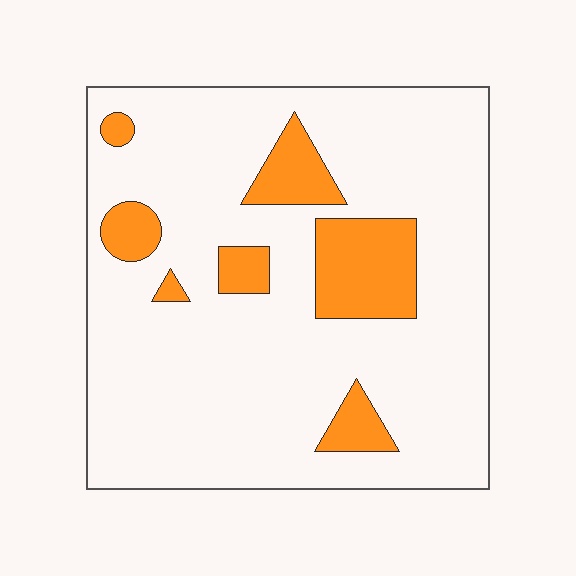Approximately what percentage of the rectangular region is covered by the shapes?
Approximately 15%.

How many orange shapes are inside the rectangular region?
7.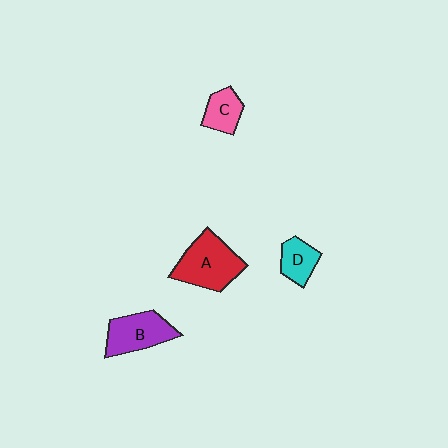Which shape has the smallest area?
Shape D (cyan).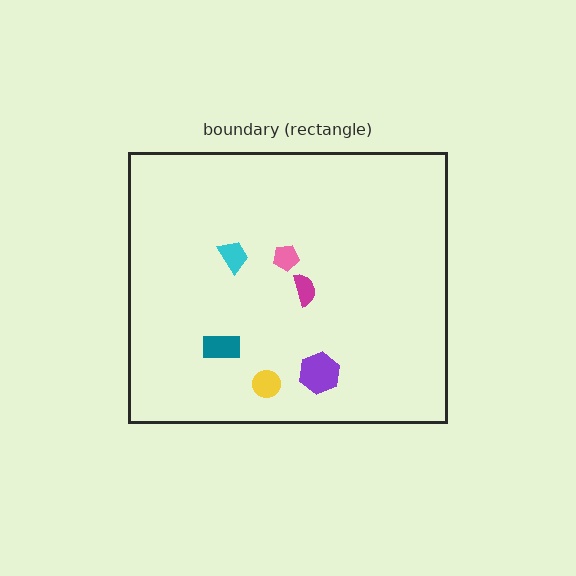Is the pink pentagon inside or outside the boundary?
Inside.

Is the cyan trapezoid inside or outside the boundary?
Inside.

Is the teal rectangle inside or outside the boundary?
Inside.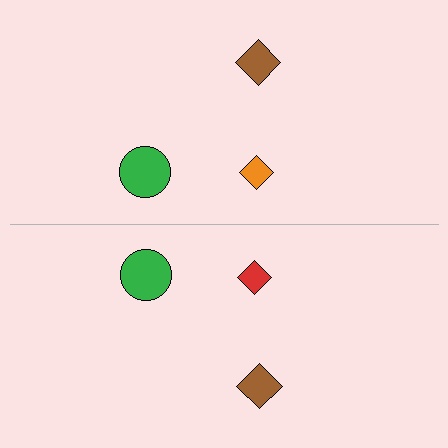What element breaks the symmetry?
The red diamond on the bottom side breaks the symmetry — its mirror counterpart is orange.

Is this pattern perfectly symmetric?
No, the pattern is not perfectly symmetric. The red diamond on the bottom side breaks the symmetry — its mirror counterpart is orange.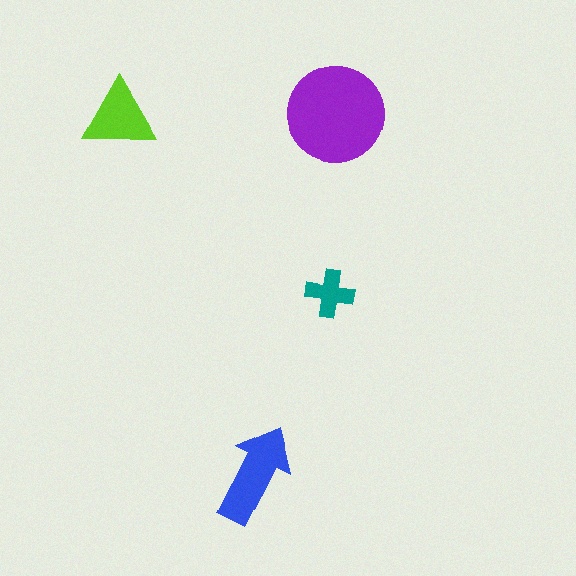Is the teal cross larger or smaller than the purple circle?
Smaller.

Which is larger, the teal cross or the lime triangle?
The lime triangle.